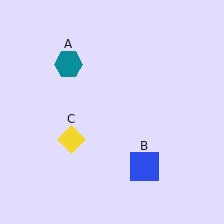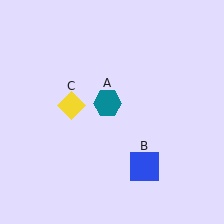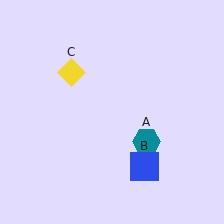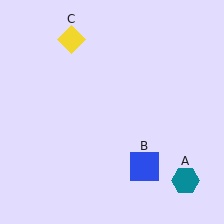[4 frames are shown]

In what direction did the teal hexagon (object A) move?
The teal hexagon (object A) moved down and to the right.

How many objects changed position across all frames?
2 objects changed position: teal hexagon (object A), yellow diamond (object C).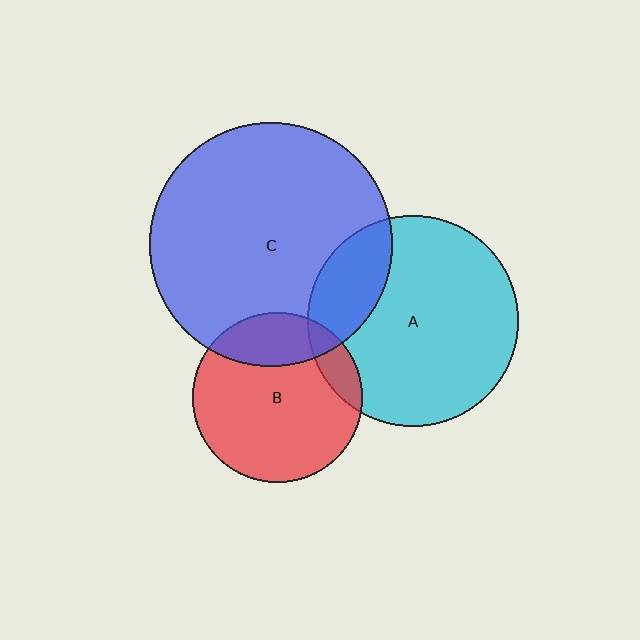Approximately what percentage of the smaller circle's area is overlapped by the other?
Approximately 20%.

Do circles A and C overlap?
Yes.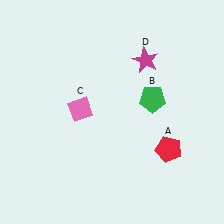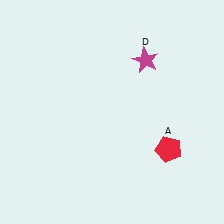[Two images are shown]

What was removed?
The green pentagon (B), the pink diamond (C) were removed in Image 2.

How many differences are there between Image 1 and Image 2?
There are 2 differences between the two images.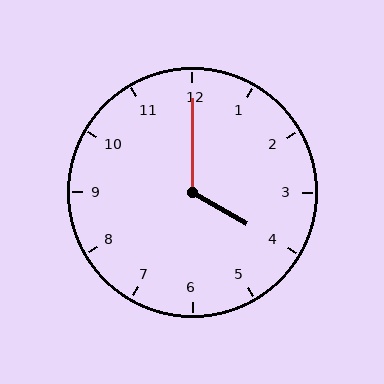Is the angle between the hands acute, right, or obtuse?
It is obtuse.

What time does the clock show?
4:00.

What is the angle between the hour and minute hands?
Approximately 120 degrees.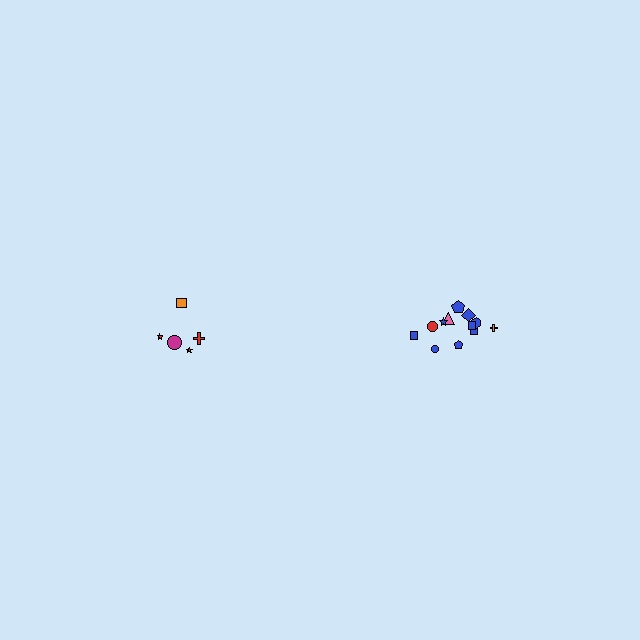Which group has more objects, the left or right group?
The right group.